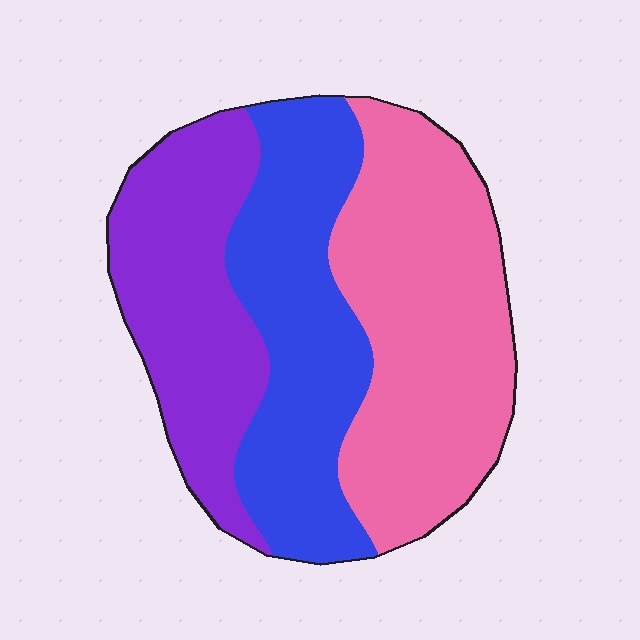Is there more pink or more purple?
Pink.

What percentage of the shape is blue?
Blue takes up between a sixth and a third of the shape.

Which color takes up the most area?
Pink, at roughly 40%.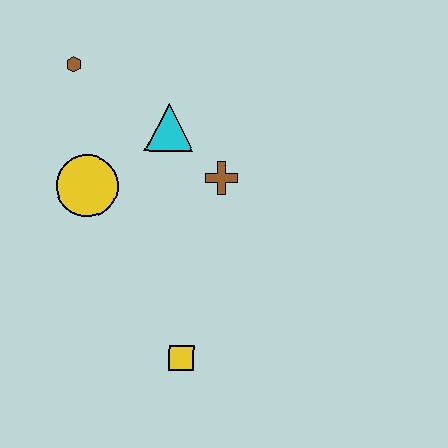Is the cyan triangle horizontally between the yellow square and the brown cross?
No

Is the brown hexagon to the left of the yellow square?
Yes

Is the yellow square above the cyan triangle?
No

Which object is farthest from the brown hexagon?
The yellow square is farthest from the brown hexagon.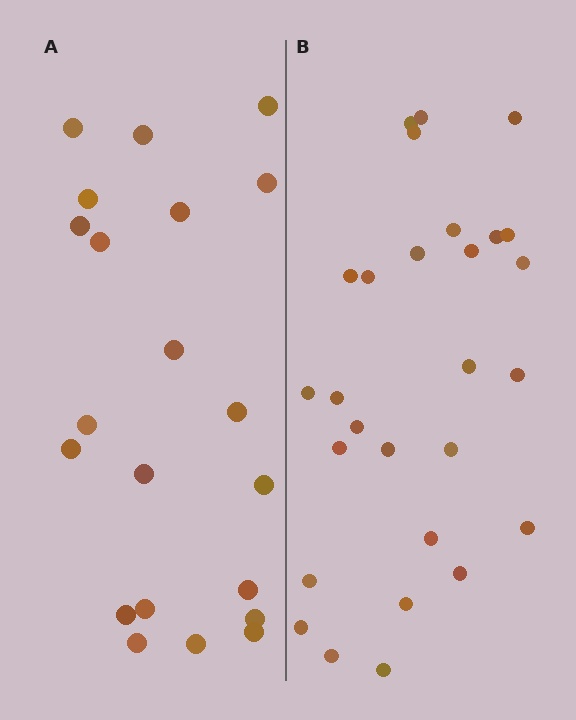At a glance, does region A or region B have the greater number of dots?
Region B (the right region) has more dots.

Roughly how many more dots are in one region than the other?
Region B has roughly 8 or so more dots than region A.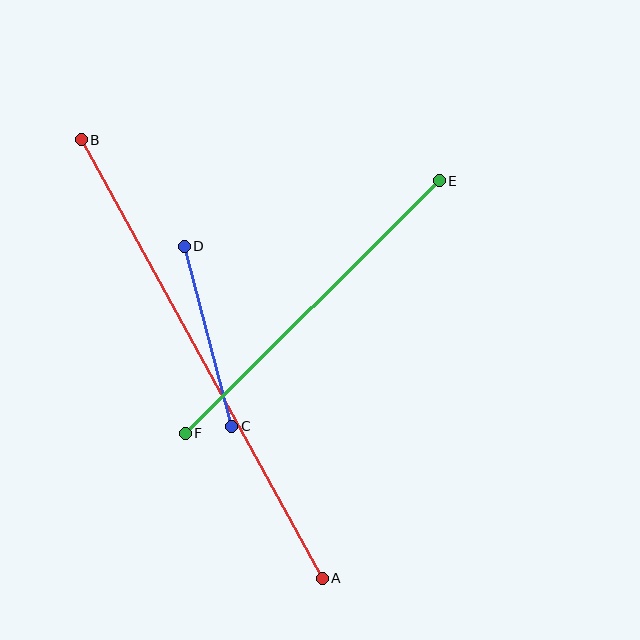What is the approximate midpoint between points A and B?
The midpoint is at approximately (202, 359) pixels.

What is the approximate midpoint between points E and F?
The midpoint is at approximately (312, 307) pixels.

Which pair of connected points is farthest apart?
Points A and B are farthest apart.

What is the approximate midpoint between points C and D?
The midpoint is at approximately (208, 336) pixels.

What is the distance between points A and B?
The distance is approximately 500 pixels.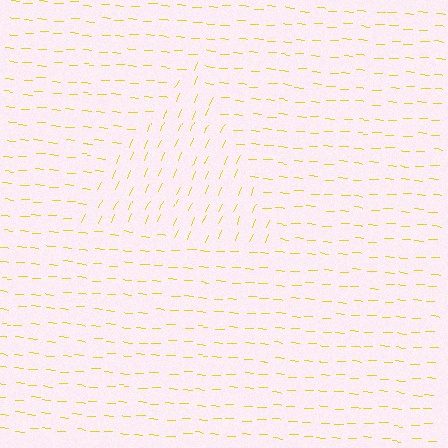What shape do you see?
I see a triangle.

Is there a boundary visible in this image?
Yes, there is a texture boundary formed by a change in line orientation.